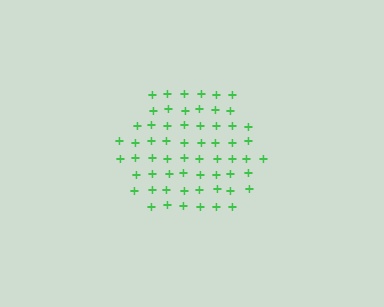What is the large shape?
The large shape is a hexagon.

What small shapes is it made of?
It is made of small plus signs.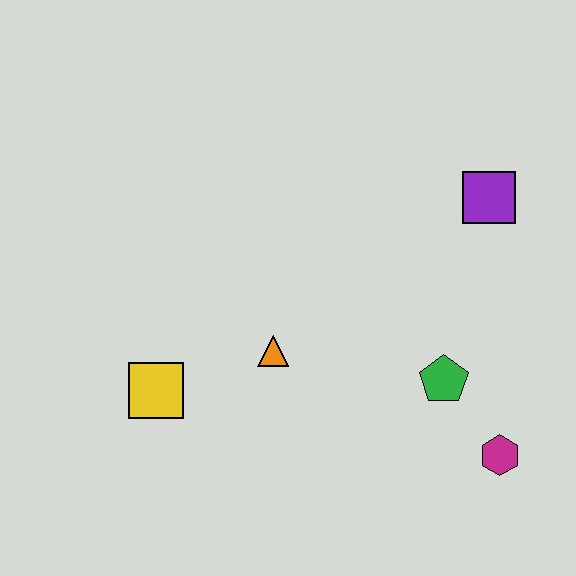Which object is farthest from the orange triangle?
The purple square is farthest from the orange triangle.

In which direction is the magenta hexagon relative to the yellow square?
The magenta hexagon is to the right of the yellow square.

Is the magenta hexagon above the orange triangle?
No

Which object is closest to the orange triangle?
The yellow square is closest to the orange triangle.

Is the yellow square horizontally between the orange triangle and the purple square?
No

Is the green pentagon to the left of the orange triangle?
No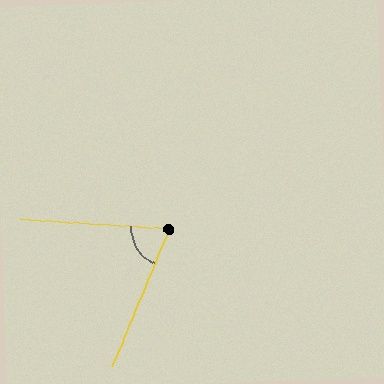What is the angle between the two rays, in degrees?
Approximately 72 degrees.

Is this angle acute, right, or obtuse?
It is acute.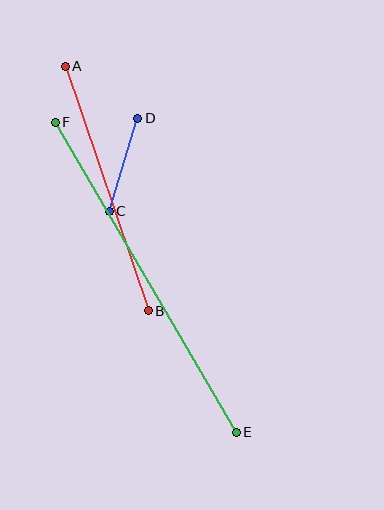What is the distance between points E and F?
The distance is approximately 359 pixels.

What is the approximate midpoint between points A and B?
The midpoint is at approximately (107, 188) pixels.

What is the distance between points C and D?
The distance is approximately 97 pixels.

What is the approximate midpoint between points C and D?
The midpoint is at approximately (123, 165) pixels.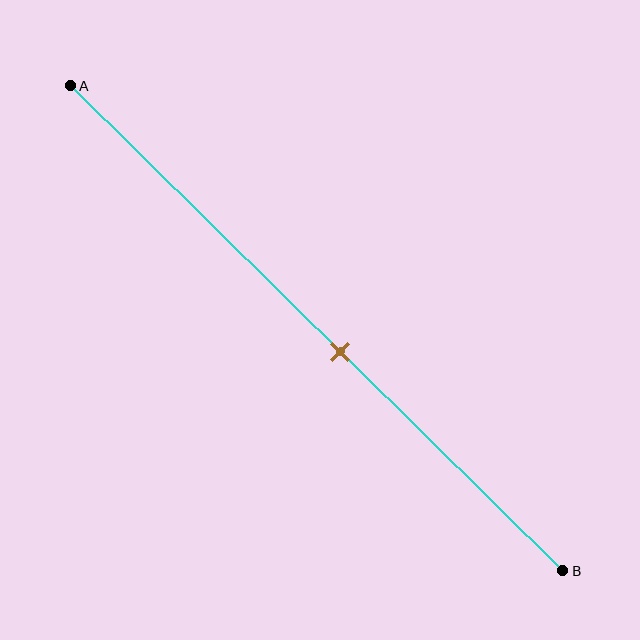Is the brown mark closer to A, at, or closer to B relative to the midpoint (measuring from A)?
The brown mark is closer to point B than the midpoint of segment AB.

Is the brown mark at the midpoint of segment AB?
No, the mark is at about 55% from A, not at the 50% midpoint.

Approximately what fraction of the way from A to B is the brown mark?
The brown mark is approximately 55% of the way from A to B.